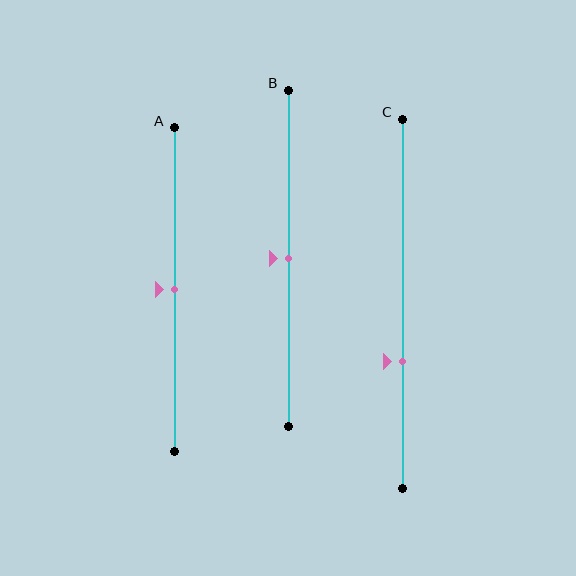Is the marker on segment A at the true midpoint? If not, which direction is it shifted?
Yes, the marker on segment A is at the true midpoint.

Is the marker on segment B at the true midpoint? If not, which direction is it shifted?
Yes, the marker on segment B is at the true midpoint.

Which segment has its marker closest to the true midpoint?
Segment A has its marker closest to the true midpoint.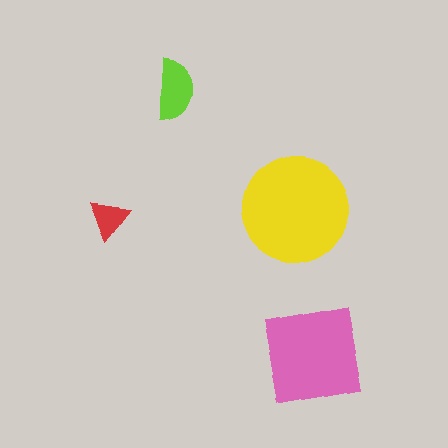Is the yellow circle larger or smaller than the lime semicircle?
Larger.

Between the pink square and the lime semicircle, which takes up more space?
The pink square.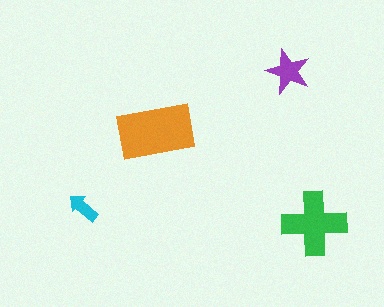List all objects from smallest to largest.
The cyan arrow, the purple star, the green cross, the orange rectangle.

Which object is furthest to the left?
The cyan arrow is leftmost.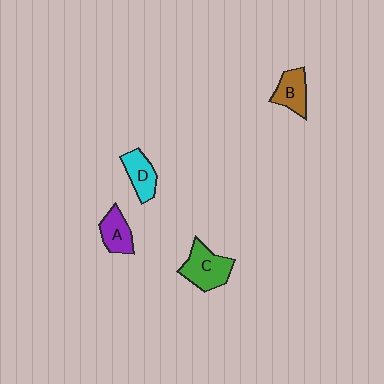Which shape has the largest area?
Shape C (green).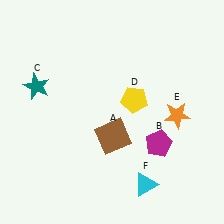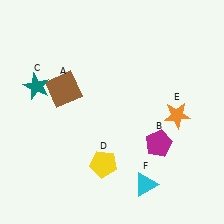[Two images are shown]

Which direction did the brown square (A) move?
The brown square (A) moved left.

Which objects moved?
The objects that moved are: the brown square (A), the yellow pentagon (D).